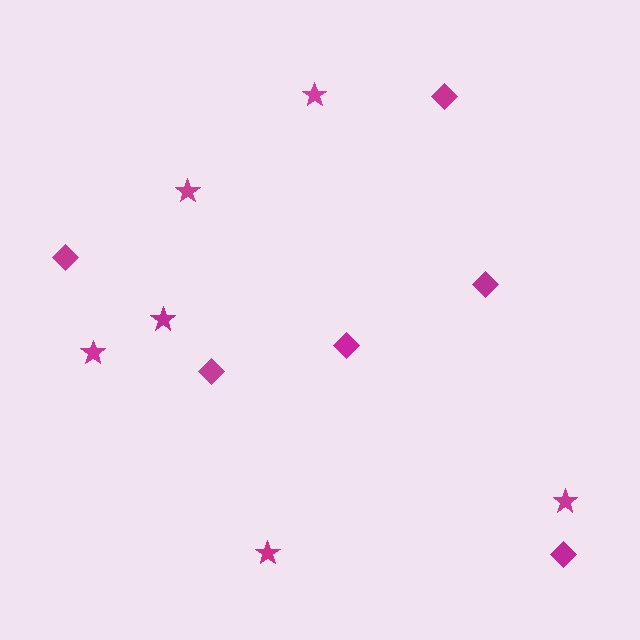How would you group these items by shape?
There are 2 groups: one group of diamonds (6) and one group of stars (6).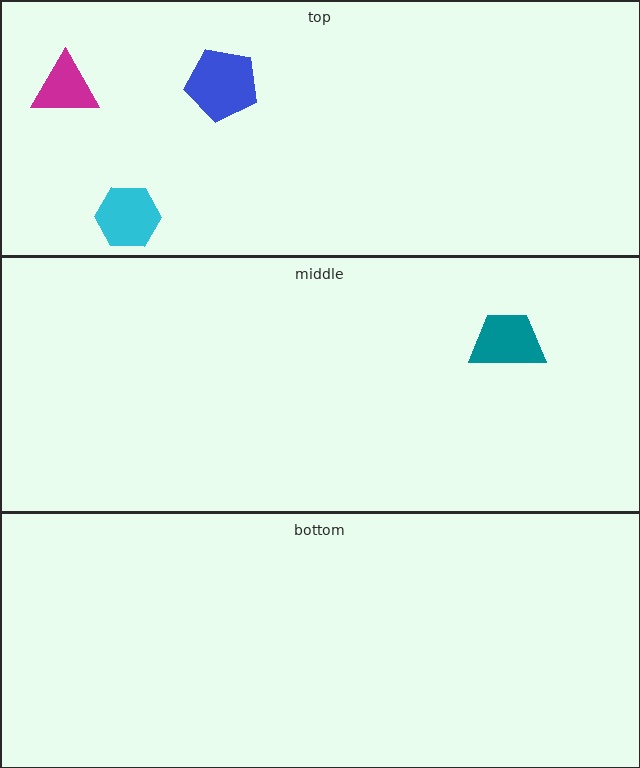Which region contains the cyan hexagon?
The top region.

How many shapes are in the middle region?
1.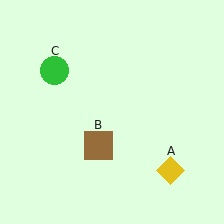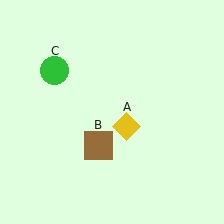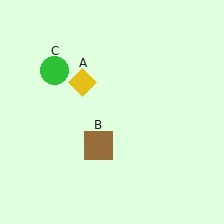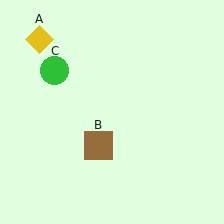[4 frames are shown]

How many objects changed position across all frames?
1 object changed position: yellow diamond (object A).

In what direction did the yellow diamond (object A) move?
The yellow diamond (object A) moved up and to the left.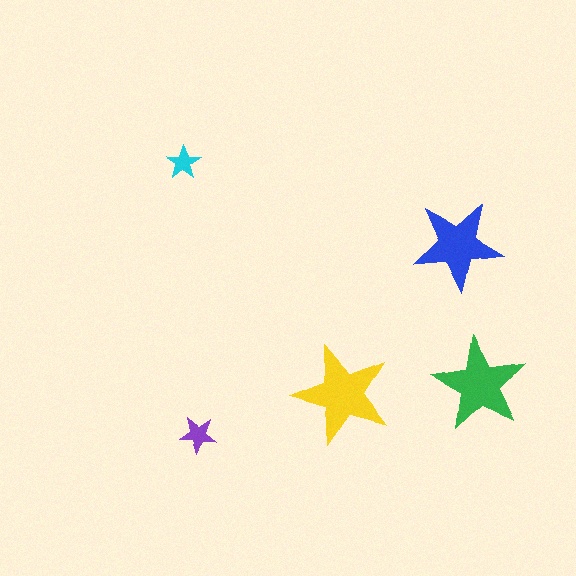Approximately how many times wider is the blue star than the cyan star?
About 2.5 times wider.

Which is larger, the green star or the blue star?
The green one.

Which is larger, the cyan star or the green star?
The green one.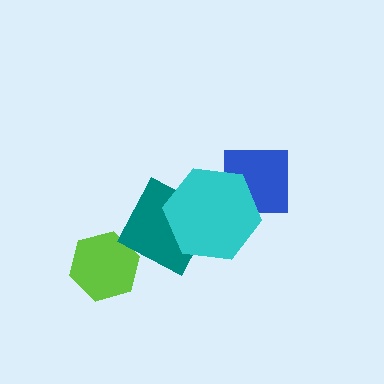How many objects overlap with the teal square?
1 object overlaps with the teal square.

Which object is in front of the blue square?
The cyan hexagon is in front of the blue square.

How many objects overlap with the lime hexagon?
0 objects overlap with the lime hexagon.